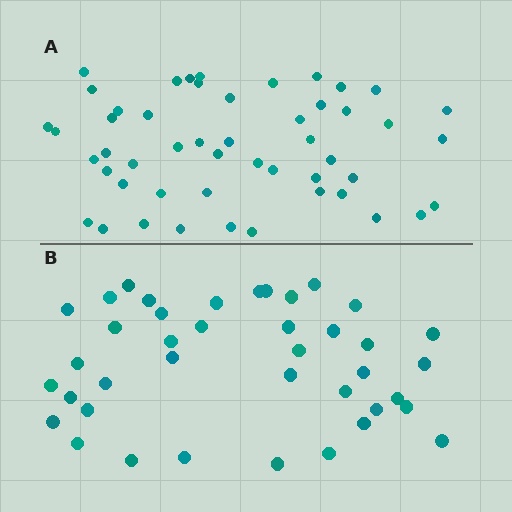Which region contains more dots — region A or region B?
Region A (the top region) has more dots.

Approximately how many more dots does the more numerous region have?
Region A has roughly 10 or so more dots than region B.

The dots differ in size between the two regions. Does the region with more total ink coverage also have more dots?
No. Region B has more total ink coverage because its dots are larger, but region A actually contains more individual dots. Total area can be misleading — the number of items is what matters here.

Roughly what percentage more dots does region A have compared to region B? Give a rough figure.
About 25% more.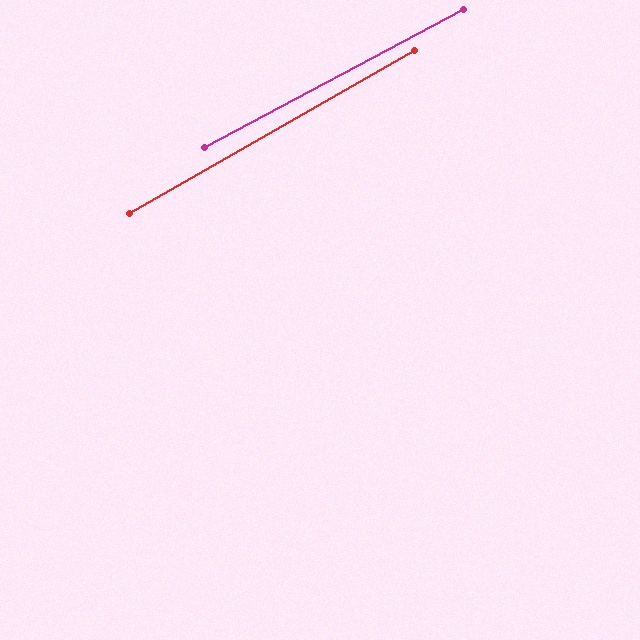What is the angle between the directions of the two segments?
Approximately 2 degrees.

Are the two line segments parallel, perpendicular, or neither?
Parallel — their directions differ by only 1.8°.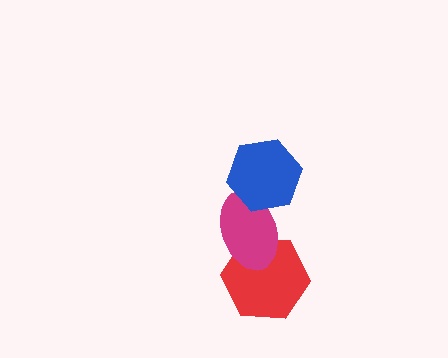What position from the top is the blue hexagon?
The blue hexagon is 1st from the top.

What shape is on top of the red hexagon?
The magenta ellipse is on top of the red hexagon.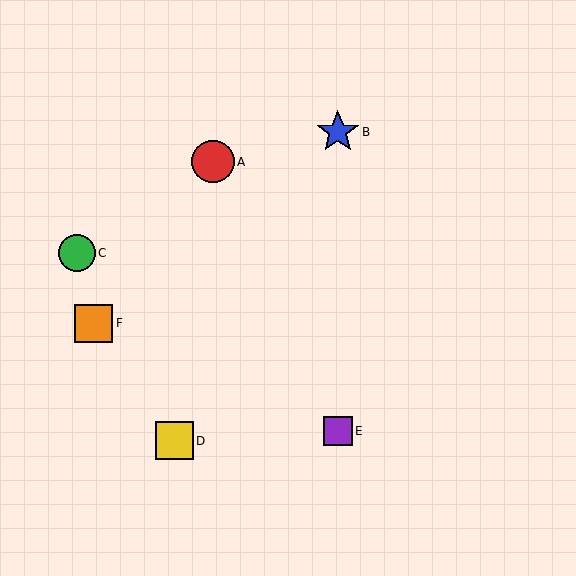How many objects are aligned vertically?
2 objects (B, E) are aligned vertically.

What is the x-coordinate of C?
Object C is at x≈77.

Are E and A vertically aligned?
No, E is at x≈338 and A is at x≈213.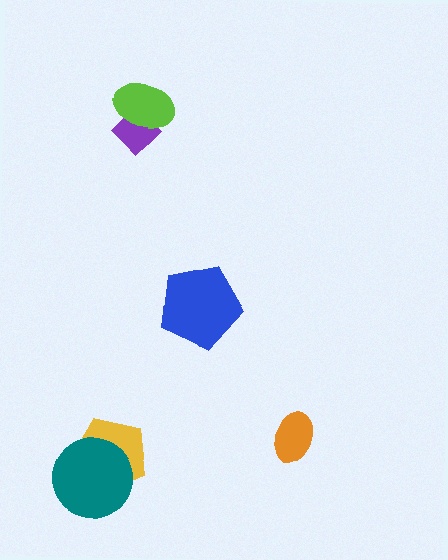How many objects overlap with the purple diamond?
1 object overlaps with the purple diamond.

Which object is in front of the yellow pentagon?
The teal circle is in front of the yellow pentagon.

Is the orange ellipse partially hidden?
No, no other shape covers it.